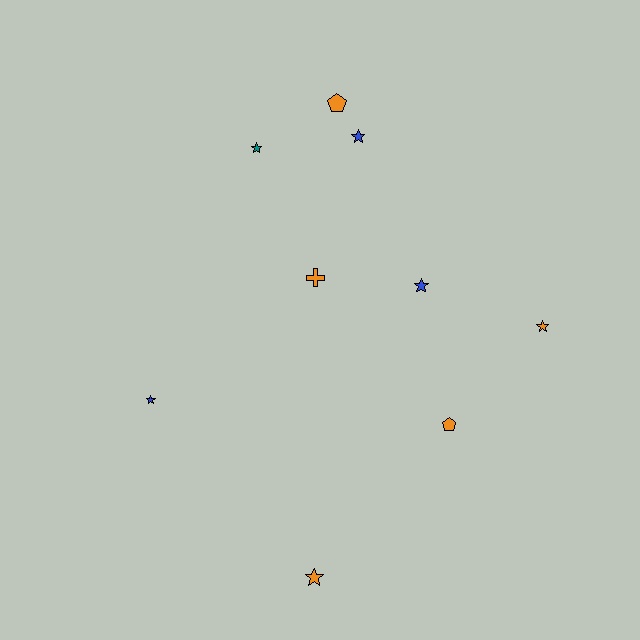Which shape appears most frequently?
Star, with 6 objects.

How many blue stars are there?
There are 3 blue stars.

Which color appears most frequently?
Orange, with 5 objects.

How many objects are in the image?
There are 9 objects.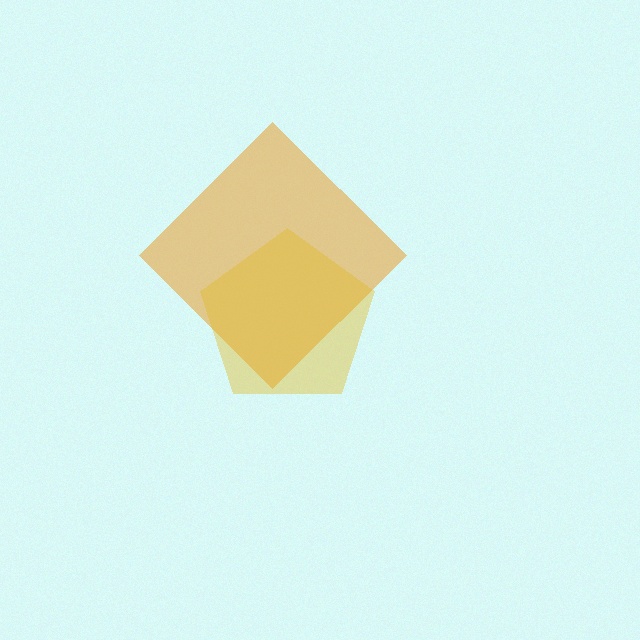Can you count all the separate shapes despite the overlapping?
Yes, there are 2 separate shapes.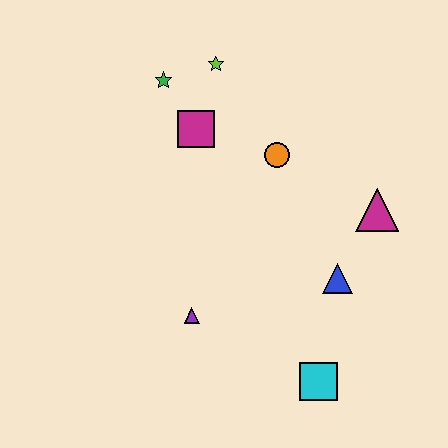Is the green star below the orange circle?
No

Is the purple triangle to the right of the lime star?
No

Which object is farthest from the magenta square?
The cyan square is farthest from the magenta square.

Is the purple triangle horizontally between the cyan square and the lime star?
No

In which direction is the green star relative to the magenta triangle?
The green star is to the left of the magenta triangle.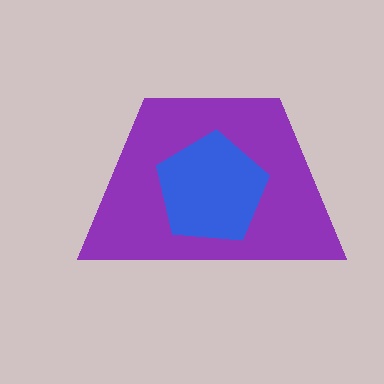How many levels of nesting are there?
2.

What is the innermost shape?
The blue pentagon.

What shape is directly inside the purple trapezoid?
The blue pentagon.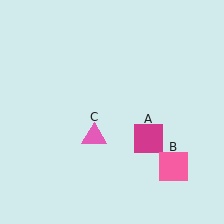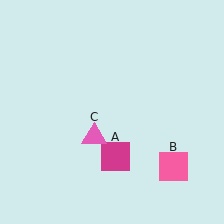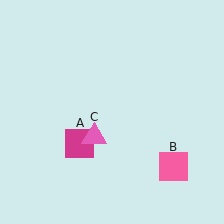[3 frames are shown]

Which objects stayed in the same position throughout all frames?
Pink square (object B) and pink triangle (object C) remained stationary.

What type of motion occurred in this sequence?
The magenta square (object A) rotated clockwise around the center of the scene.